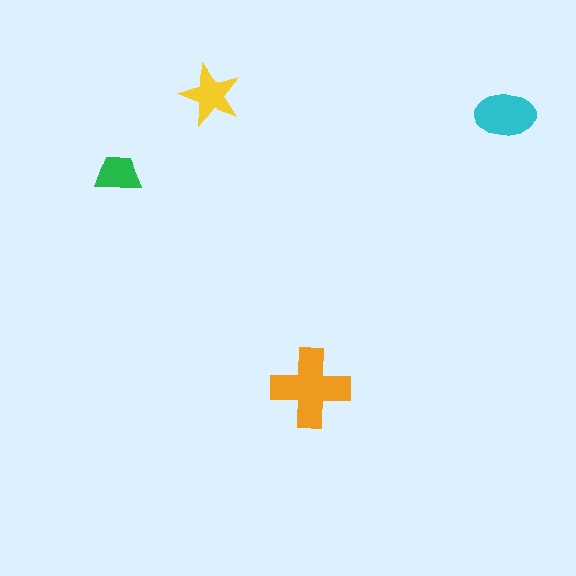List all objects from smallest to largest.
The green trapezoid, the yellow star, the cyan ellipse, the orange cross.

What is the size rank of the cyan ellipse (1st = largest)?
2nd.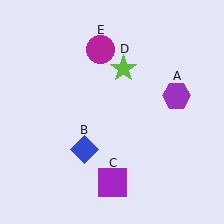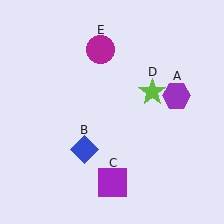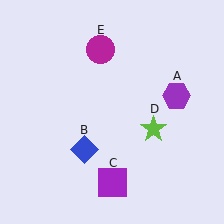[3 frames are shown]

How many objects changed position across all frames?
1 object changed position: lime star (object D).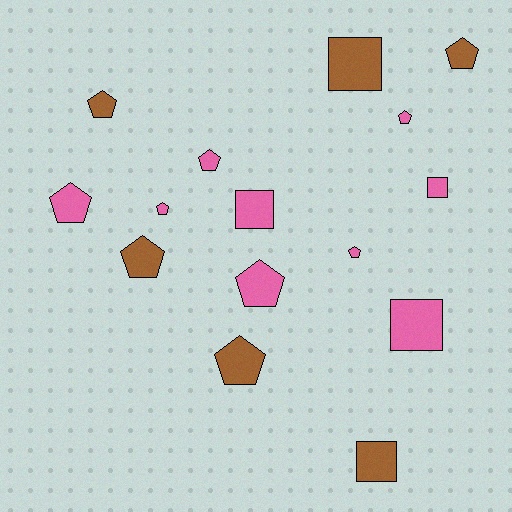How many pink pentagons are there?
There are 6 pink pentagons.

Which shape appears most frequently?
Pentagon, with 10 objects.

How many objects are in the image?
There are 15 objects.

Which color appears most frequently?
Pink, with 9 objects.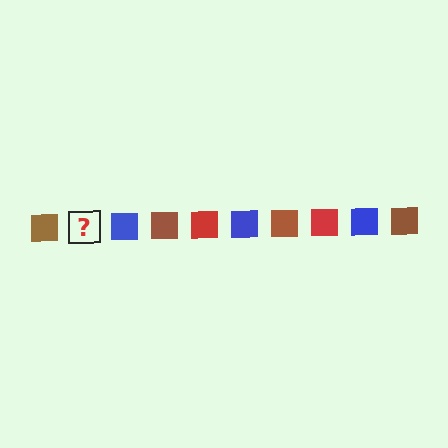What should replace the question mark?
The question mark should be replaced with a red square.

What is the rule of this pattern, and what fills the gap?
The rule is that the pattern cycles through brown, red, blue squares. The gap should be filled with a red square.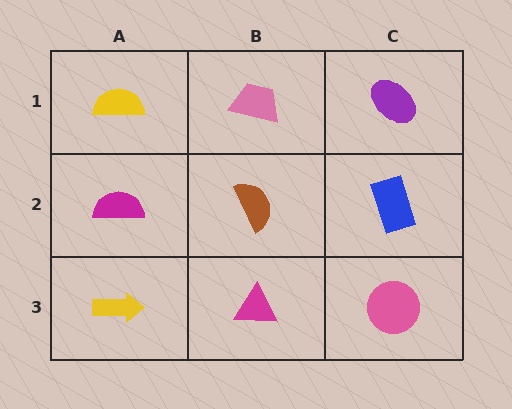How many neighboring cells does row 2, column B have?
4.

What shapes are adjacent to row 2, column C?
A purple ellipse (row 1, column C), a pink circle (row 3, column C), a brown semicircle (row 2, column B).